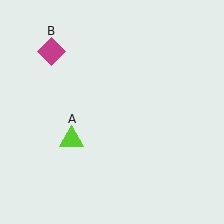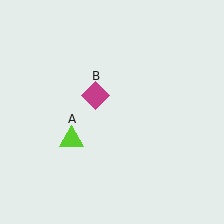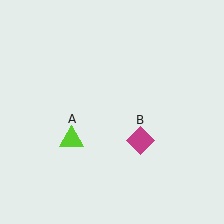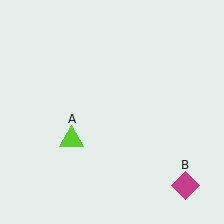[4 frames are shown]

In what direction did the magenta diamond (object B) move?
The magenta diamond (object B) moved down and to the right.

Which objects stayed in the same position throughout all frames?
Lime triangle (object A) remained stationary.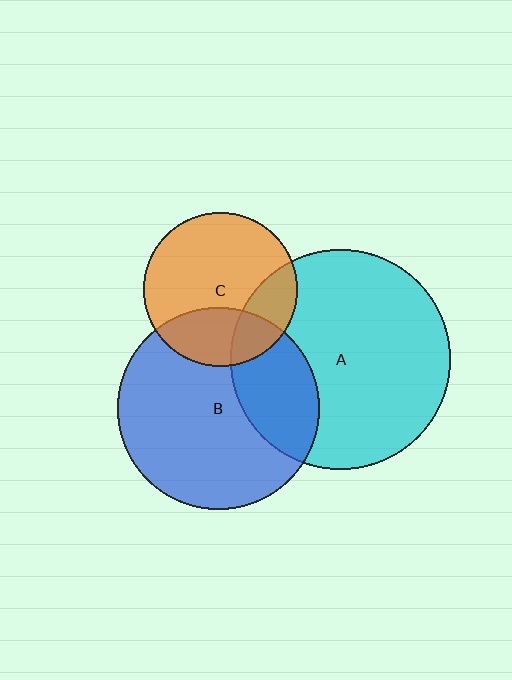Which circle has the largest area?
Circle A (cyan).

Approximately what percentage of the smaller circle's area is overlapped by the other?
Approximately 20%.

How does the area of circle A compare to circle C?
Approximately 2.0 times.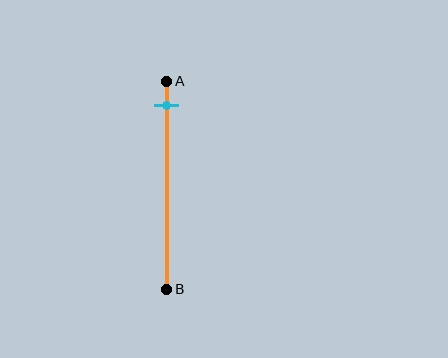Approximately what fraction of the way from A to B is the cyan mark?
The cyan mark is approximately 10% of the way from A to B.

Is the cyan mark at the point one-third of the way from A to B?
No, the mark is at about 10% from A, not at the 33% one-third point.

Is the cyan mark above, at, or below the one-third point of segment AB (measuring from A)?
The cyan mark is above the one-third point of segment AB.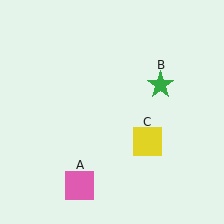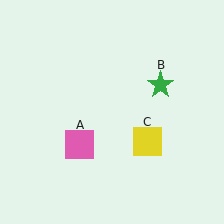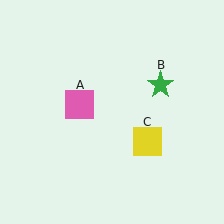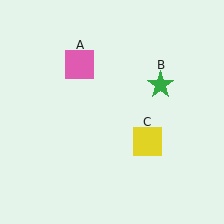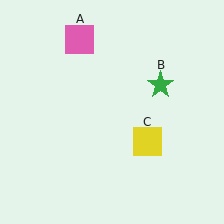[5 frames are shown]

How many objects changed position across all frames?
1 object changed position: pink square (object A).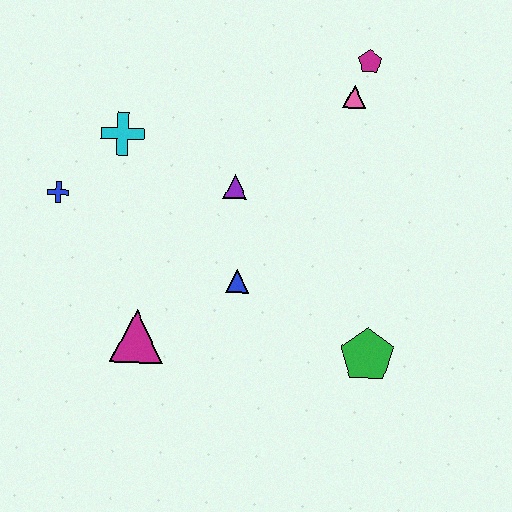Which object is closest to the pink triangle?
The magenta pentagon is closest to the pink triangle.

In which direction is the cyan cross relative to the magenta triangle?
The cyan cross is above the magenta triangle.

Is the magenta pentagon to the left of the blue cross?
No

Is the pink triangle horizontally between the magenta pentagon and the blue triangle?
Yes